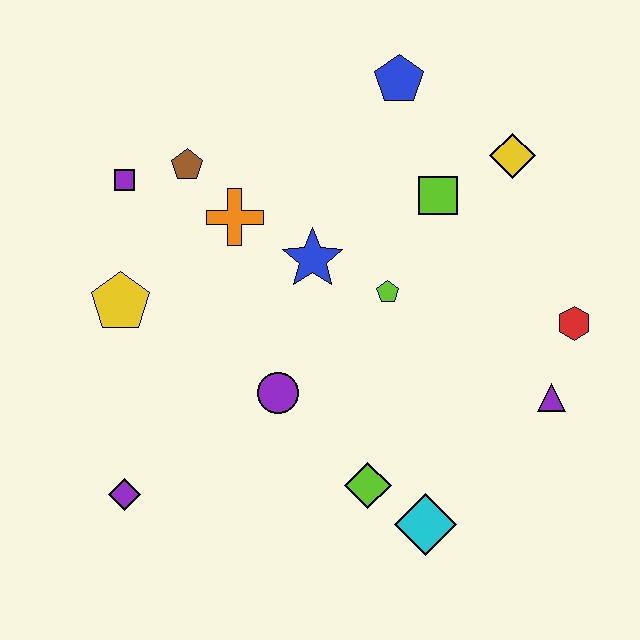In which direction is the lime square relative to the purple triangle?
The lime square is above the purple triangle.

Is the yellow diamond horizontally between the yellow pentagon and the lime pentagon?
No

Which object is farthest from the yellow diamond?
The purple diamond is farthest from the yellow diamond.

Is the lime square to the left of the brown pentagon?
No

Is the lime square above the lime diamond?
Yes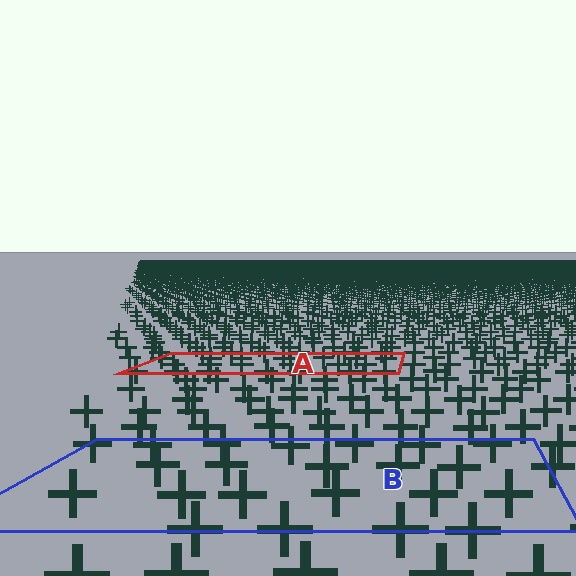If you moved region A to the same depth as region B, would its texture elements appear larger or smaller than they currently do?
They would appear larger. At a closer depth, the same texture elements are projected at a bigger on-screen size.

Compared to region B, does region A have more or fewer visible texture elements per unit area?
Region A has more texture elements per unit area — they are packed more densely because it is farther away.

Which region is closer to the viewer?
Region B is closer. The texture elements there are larger and more spread out.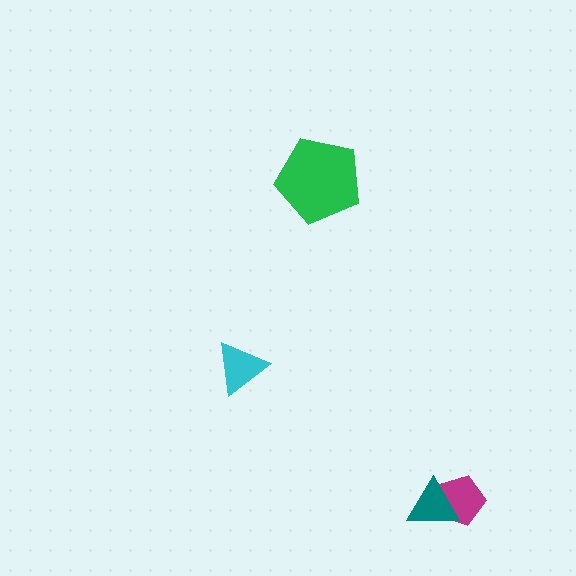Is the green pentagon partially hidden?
No, no other shape covers it.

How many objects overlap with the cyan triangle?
0 objects overlap with the cyan triangle.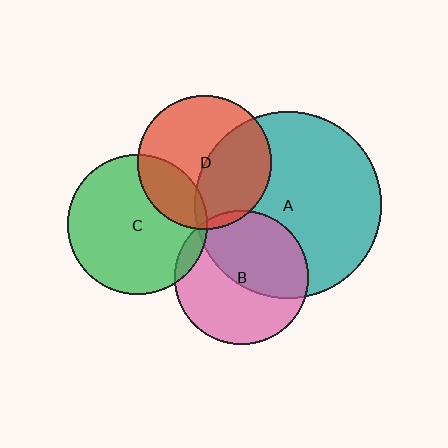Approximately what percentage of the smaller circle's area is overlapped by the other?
Approximately 5%.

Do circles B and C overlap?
Yes.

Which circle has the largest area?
Circle A (teal).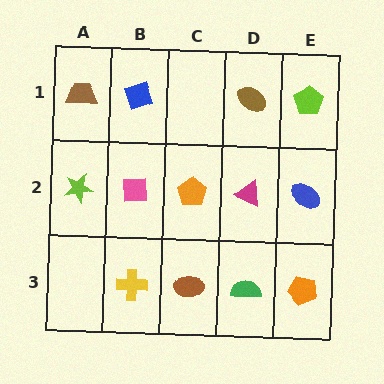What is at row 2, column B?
A pink square.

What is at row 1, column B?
A blue diamond.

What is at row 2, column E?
A blue ellipse.